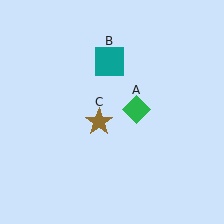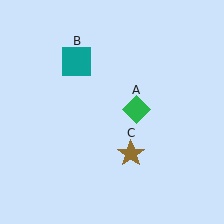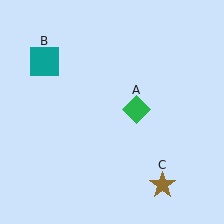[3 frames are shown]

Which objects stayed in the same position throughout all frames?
Green diamond (object A) remained stationary.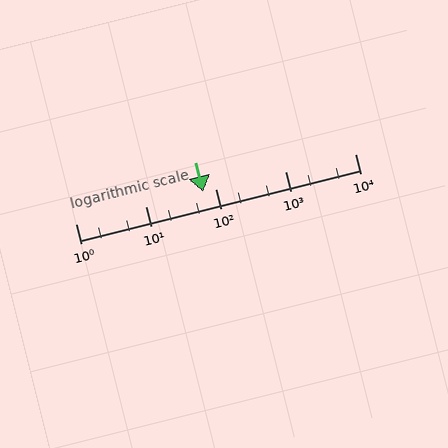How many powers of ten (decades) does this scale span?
The scale spans 4 decades, from 1 to 10000.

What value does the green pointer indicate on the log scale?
The pointer indicates approximately 66.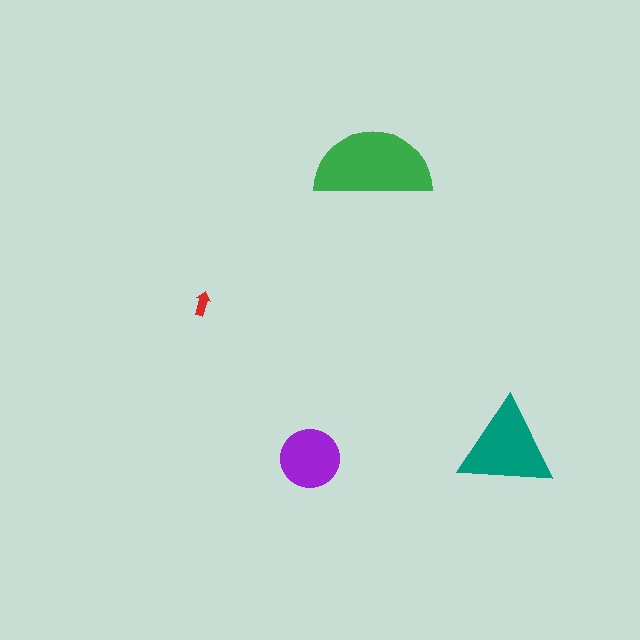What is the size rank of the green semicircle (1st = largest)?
1st.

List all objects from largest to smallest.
The green semicircle, the teal triangle, the purple circle, the red arrow.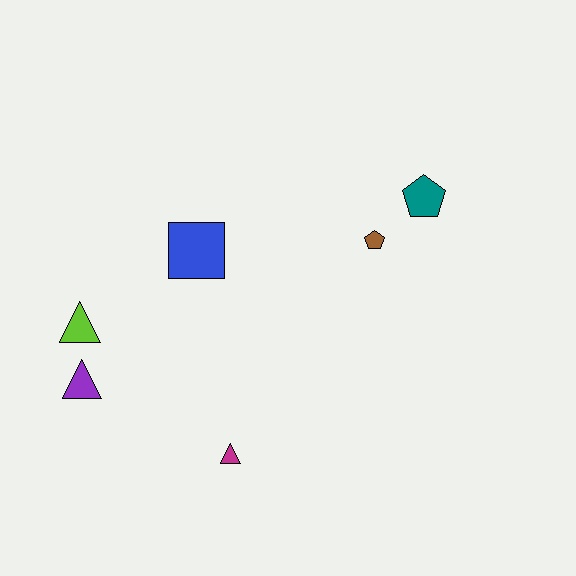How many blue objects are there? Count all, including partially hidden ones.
There is 1 blue object.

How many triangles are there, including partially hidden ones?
There are 3 triangles.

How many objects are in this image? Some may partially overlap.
There are 6 objects.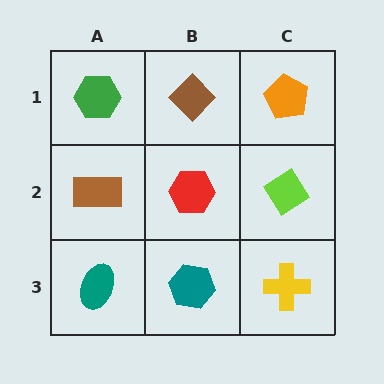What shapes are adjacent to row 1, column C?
A lime diamond (row 2, column C), a brown diamond (row 1, column B).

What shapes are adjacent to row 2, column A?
A green hexagon (row 1, column A), a teal ellipse (row 3, column A), a red hexagon (row 2, column B).